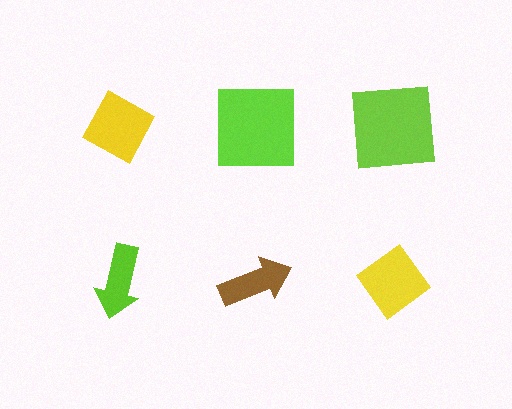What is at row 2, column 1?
A lime arrow.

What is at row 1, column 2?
A lime square.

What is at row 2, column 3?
A yellow diamond.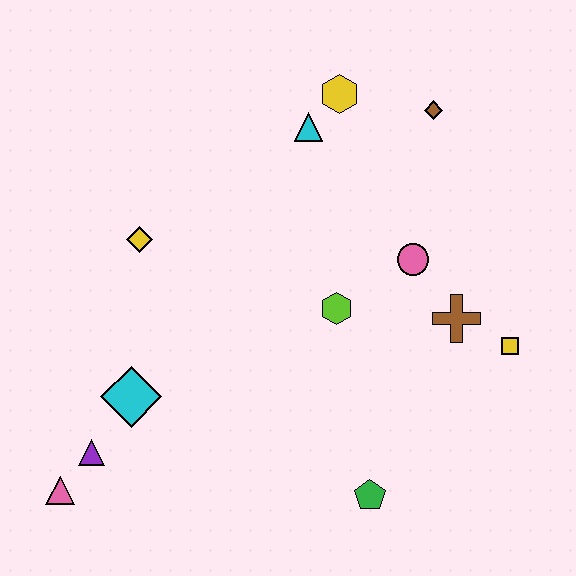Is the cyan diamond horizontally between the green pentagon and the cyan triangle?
No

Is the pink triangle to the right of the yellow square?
No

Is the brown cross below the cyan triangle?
Yes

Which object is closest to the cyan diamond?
The purple triangle is closest to the cyan diamond.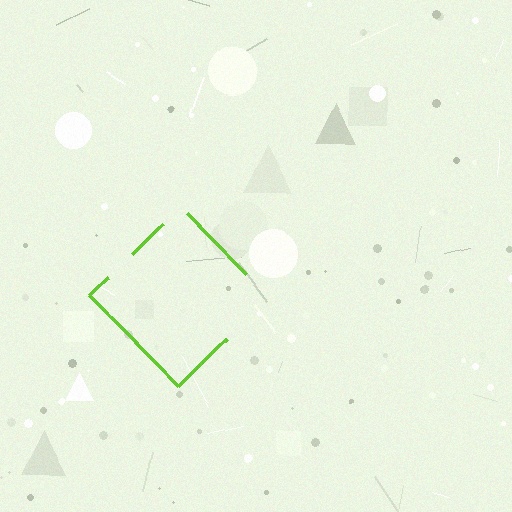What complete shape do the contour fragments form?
The contour fragments form a diamond.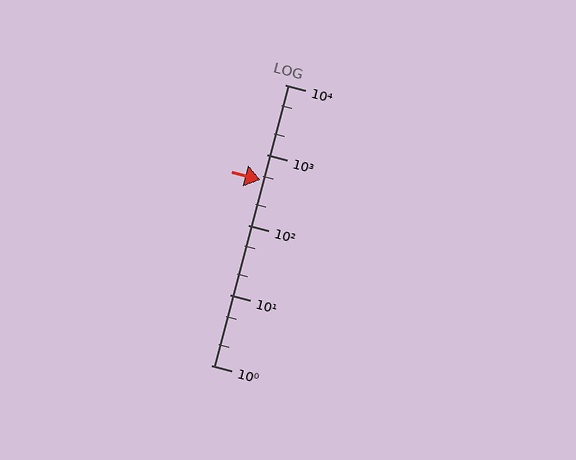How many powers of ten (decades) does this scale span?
The scale spans 4 decades, from 1 to 10000.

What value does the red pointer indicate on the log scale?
The pointer indicates approximately 440.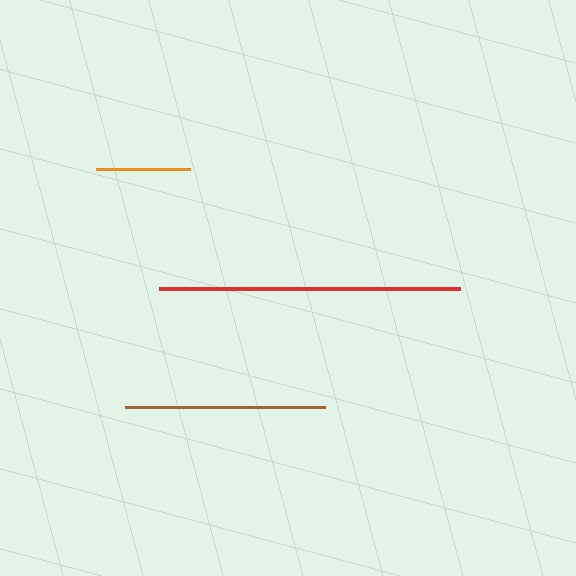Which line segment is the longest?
The red line is the longest at approximately 301 pixels.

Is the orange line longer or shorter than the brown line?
The brown line is longer than the orange line.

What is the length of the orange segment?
The orange segment is approximately 94 pixels long.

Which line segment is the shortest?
The orange line is the shortest at approximately 94 pixels.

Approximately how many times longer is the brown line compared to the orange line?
The brown line is approximately 2.1 times the length of the orange line.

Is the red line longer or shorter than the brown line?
The red line is longer than the brown line.